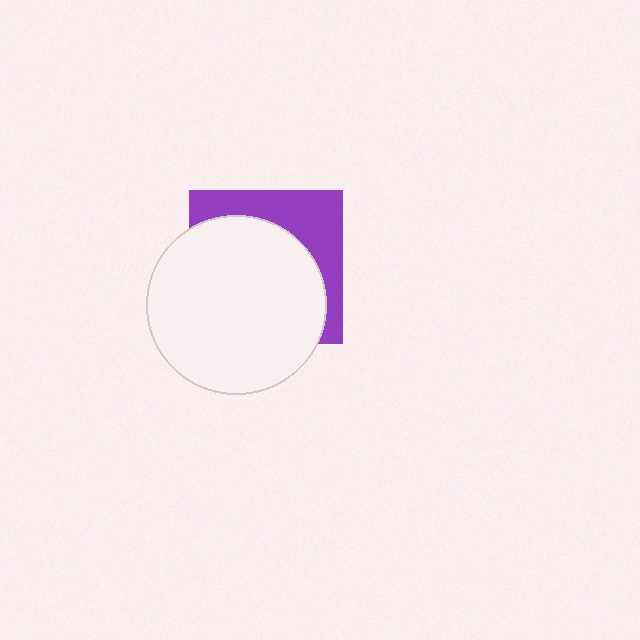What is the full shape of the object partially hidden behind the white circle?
The partially hidden object is a purple square.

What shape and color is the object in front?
The object in front is a white circle.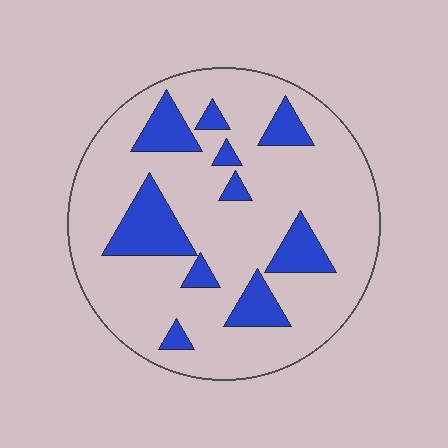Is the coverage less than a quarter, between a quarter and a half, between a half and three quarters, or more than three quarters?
Less than a quarter.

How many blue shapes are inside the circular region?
10.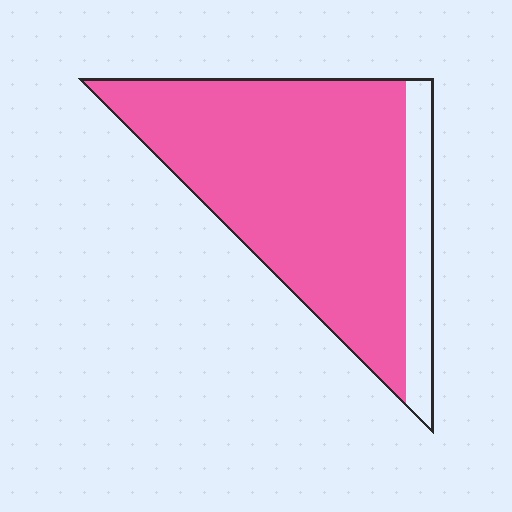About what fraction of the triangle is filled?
About five sixths (5/6).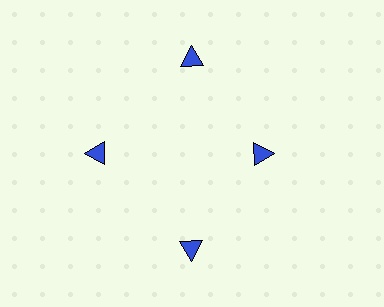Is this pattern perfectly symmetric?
No. The 4 blue triangles are arranged in a ring, but one element near the 3 o'clock position is pulled inward toward the center, breaking the 4-fold rotational symmetry.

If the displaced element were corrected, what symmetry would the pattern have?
It would have 4-fold rotational symmetry — the pattern would map onto itself every 90 degrees.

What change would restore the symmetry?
The symmetry would be restored by moving it outward, back onto the ring so that all 4 triangles sit at equal angles and equal distance from the center.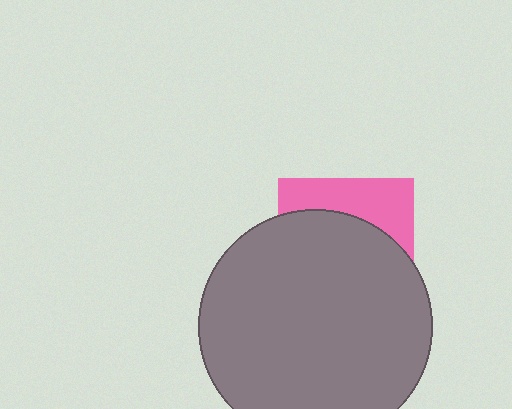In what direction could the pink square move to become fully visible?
The pink square could move up. That would shift it out from behind the gray circle entirely.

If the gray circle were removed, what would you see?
You would see the complete pink square.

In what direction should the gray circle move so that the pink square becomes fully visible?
The gray circle should move down. That is the shortest direction to clear the overlap and leave the pink square fully visible.